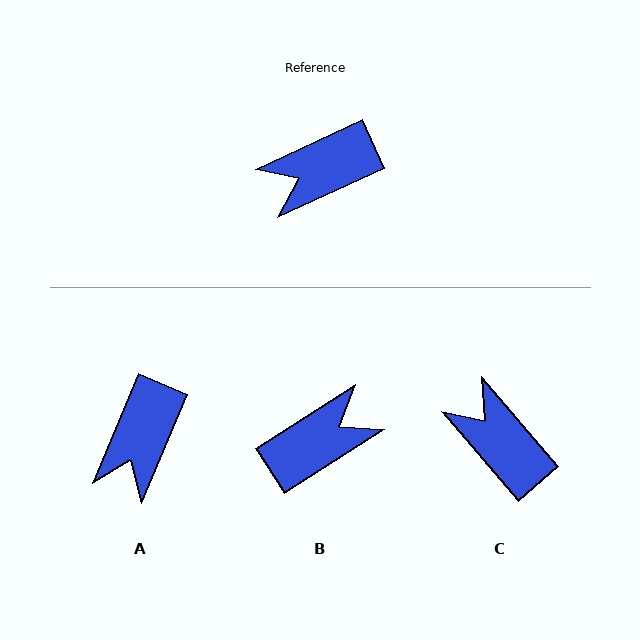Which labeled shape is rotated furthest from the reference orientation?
B, about 172 degrees away.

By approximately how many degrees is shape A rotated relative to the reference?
Approximately 42 degrees counter-clockwise.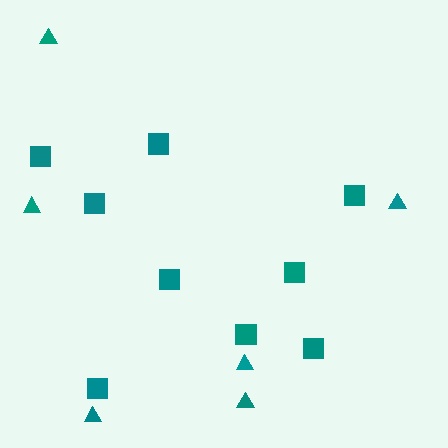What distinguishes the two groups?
There are 2 groups: one group of squares (9) and one group of triangles (6).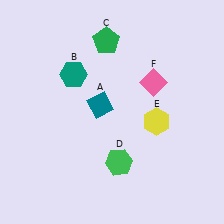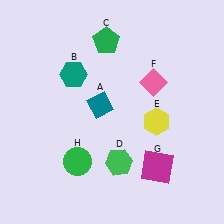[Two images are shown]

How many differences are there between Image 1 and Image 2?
There are 2 differences between the two images.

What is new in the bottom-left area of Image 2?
A green circle (H) was added in the bottom-left area of Image 2.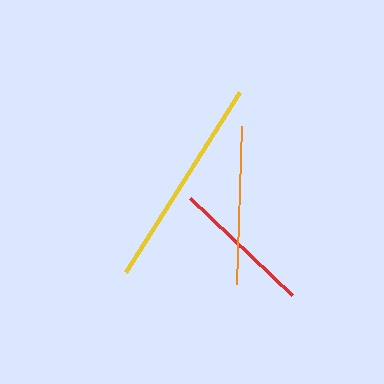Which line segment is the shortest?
The red line is the shortest at approximately 141 pixels.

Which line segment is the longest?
The yellow line is the longest at approximately 213 pixels.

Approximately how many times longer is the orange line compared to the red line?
The orange line is approximately 1.1 times the length of the red line.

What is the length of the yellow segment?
The yellow segment is approximately 213 pixels long.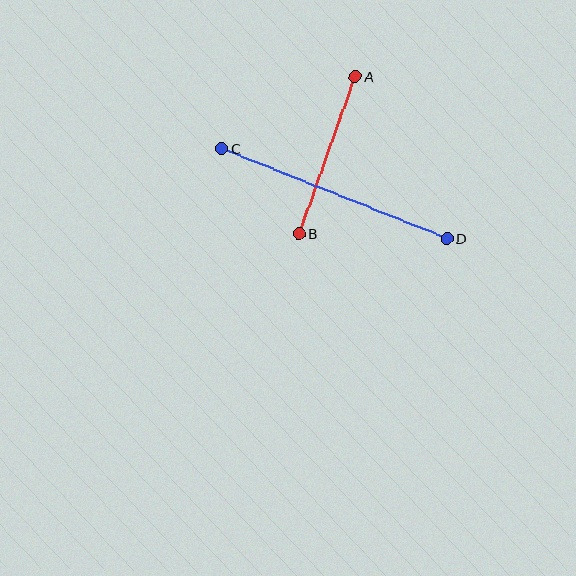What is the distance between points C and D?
The distance is approximately 242 pixels.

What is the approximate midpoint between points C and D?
The midpoint is at approximately (334, 194) pixels.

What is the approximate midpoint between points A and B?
The midpoint is at approximately (327, 155) pixels.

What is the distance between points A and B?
The distance is approximately 167 pixels.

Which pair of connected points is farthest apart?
Points C and D are farthest apart.